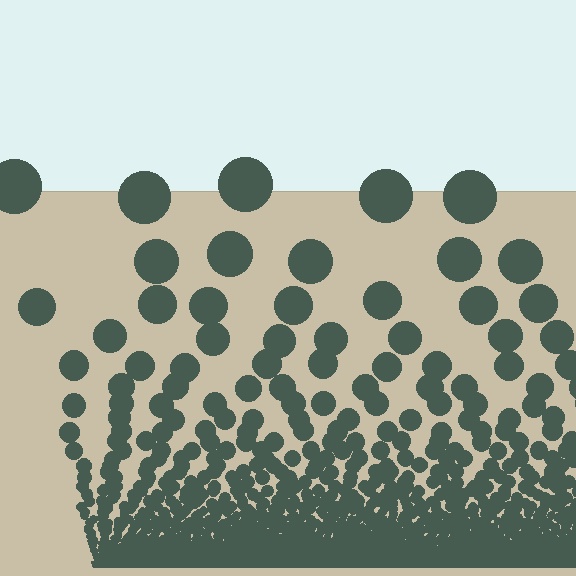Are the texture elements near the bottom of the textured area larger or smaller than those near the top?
Smaller. The gradient is inverted — elements near the bottom are smaller and denser.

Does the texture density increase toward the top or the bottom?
Density increases toward the bottom.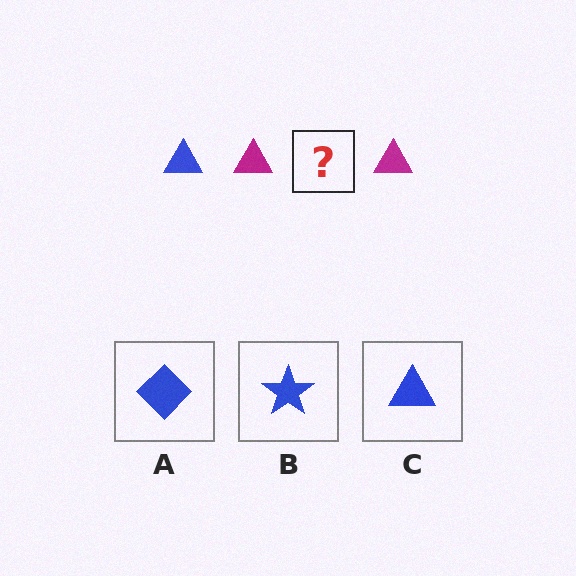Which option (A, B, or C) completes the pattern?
C.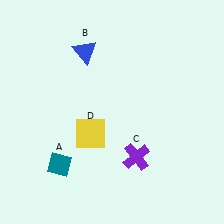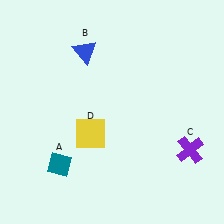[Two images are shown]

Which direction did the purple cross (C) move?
The purple cross (C) moved right.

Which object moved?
The purple cross (C) moved right.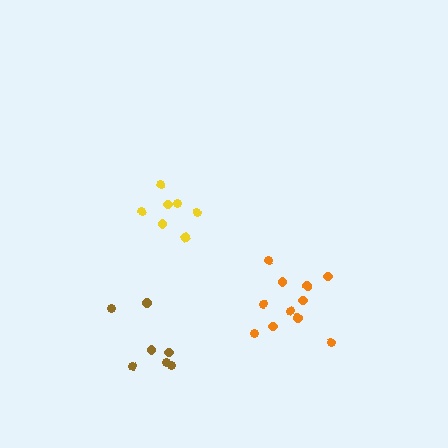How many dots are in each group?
Group 1: 7 dots, Group 2: 11 dots, Group 3: 7 dots (25 total).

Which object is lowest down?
The brown cluster is bottommost.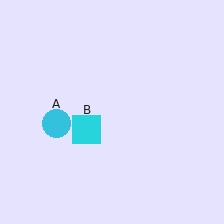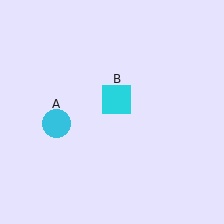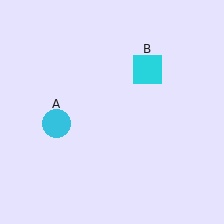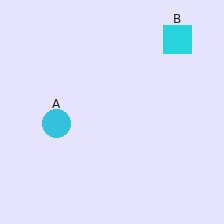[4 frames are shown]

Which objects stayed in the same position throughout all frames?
Cyan circle (object A) remained stationary.